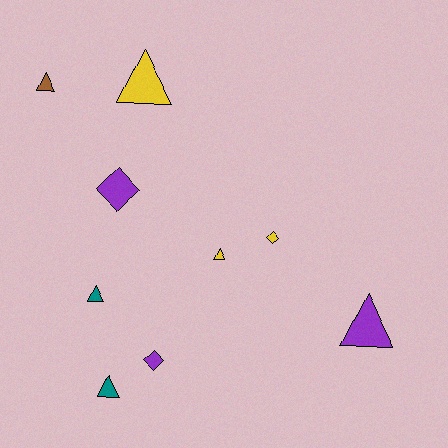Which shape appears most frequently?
Triangle, with 6 objects.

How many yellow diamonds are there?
There is 1 yellow diamond.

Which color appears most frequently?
Purple, with 3 objects.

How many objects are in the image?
There are 9 objects.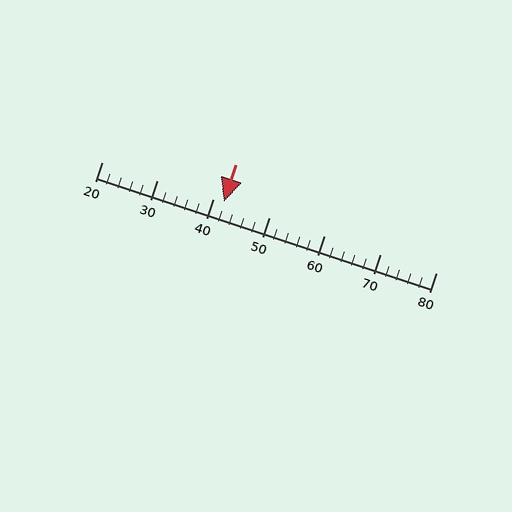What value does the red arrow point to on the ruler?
The red arrow points to approximately 42.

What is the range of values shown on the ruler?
The ruler shows values from 20 to 80.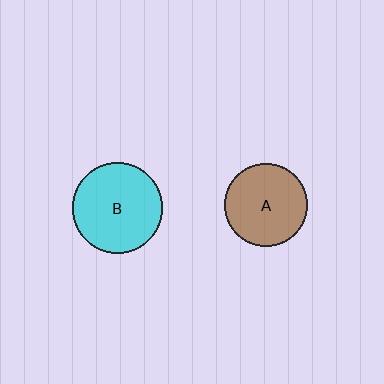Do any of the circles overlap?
No, none of the circles overlap.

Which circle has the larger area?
Circle B (cyan).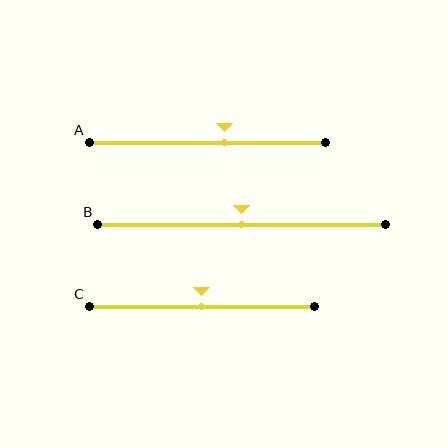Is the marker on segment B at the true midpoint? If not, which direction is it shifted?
Yes, the marker on segment B is at the true midpoint.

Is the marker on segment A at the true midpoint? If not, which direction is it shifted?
No, the marker on segment A is shifted to the right by about 7% of the segment length.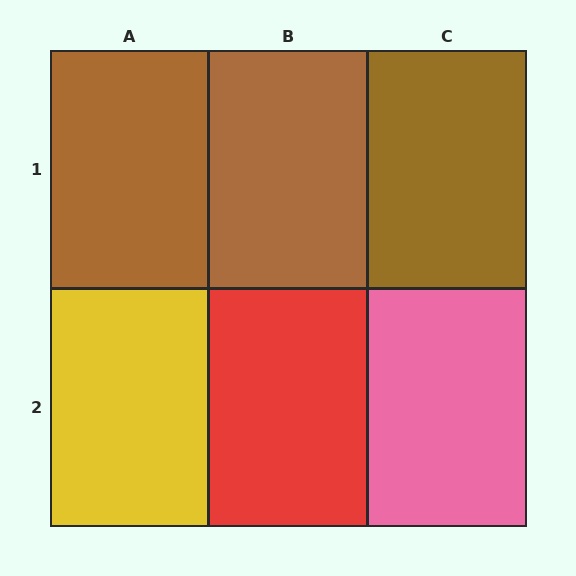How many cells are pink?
1 cell is pink.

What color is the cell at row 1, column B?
Brown.